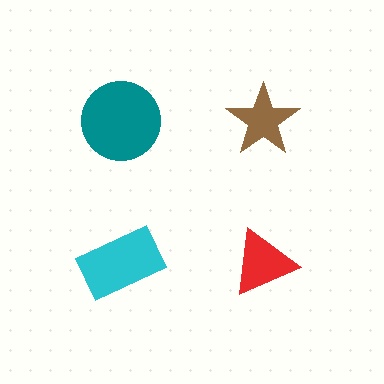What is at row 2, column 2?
A red triangle.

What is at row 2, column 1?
A cyan rectangle.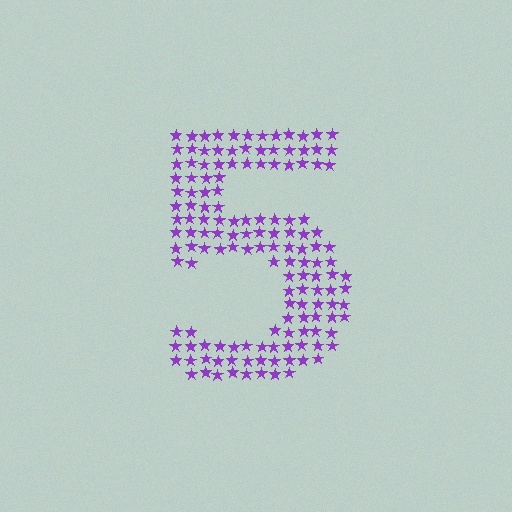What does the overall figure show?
The overall figure shows the digit 5.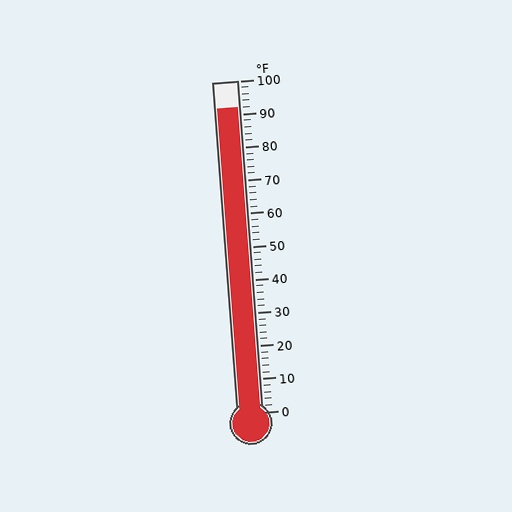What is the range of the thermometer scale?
The thermometer scale ranges from 0°F to 100°F.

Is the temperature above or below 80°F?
The temperature is above 80°F.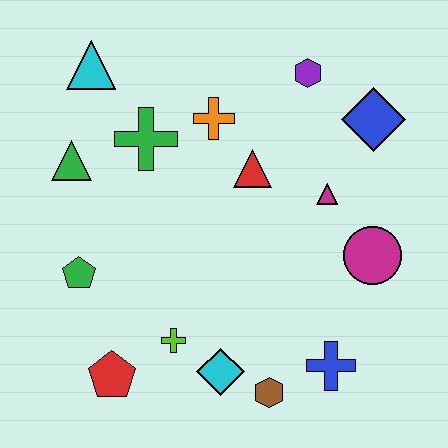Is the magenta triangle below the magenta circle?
No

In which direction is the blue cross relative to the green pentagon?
The blue cross is to the right of the green pentagon.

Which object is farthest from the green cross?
The blue cross is farthest from the green cross.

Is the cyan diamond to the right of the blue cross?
No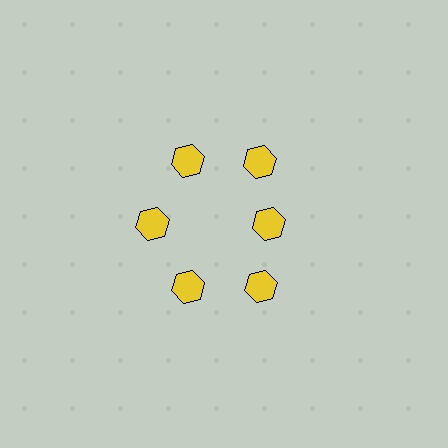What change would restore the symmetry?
The symmetry would be restored by moving it outward, back onto the ring so that all 6 hexagons sit at equal angles and equal distance from the center.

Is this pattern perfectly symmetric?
No. The 6 yellow hexagons are arranged in a ring, but one element near the 3 o'clock position is pulled inward toward the center, breaking the 6-fold rotational symmetry.